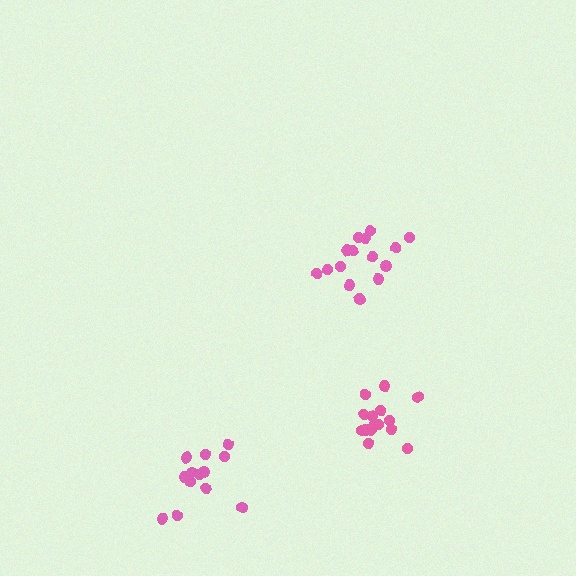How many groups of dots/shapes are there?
There are 3 groups.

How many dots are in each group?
Group 1: 16 dots, Group 2: 15 dots, Group 3: 13 dots (44 total).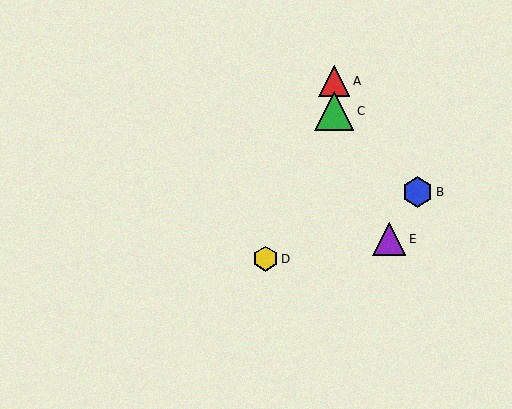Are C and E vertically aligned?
No, C is at x≈334 and E is at x≈389.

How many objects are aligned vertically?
2 objects (A, C) are aligned vertically.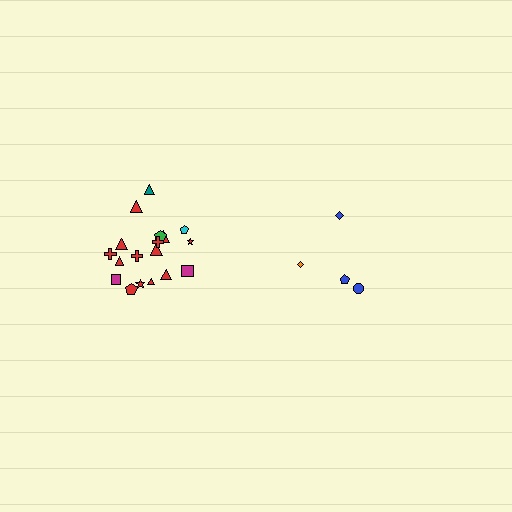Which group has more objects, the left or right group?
The left group.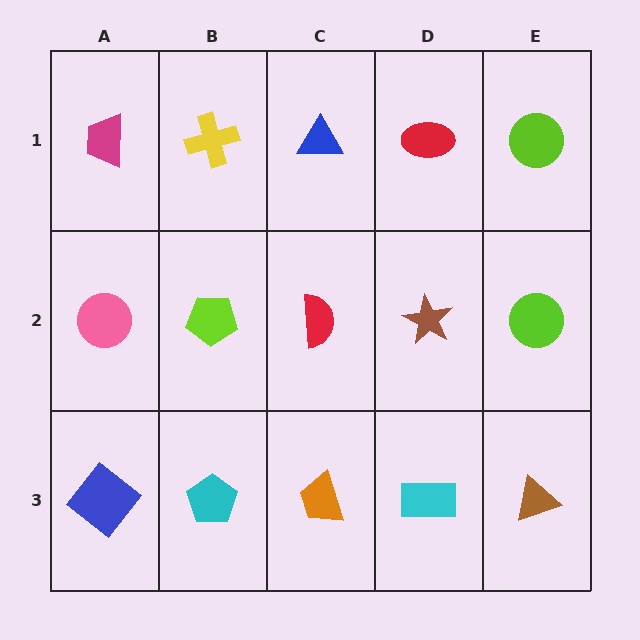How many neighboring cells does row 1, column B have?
3.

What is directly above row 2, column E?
A lime circle.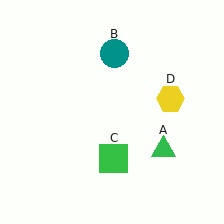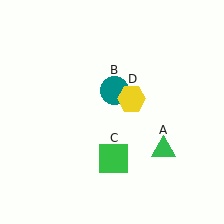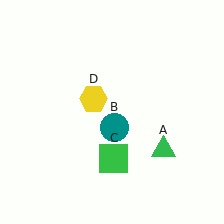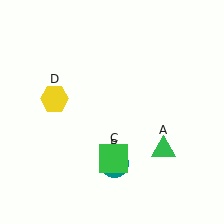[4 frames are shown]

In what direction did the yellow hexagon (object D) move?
The yellow hexagon (object D) moved left.